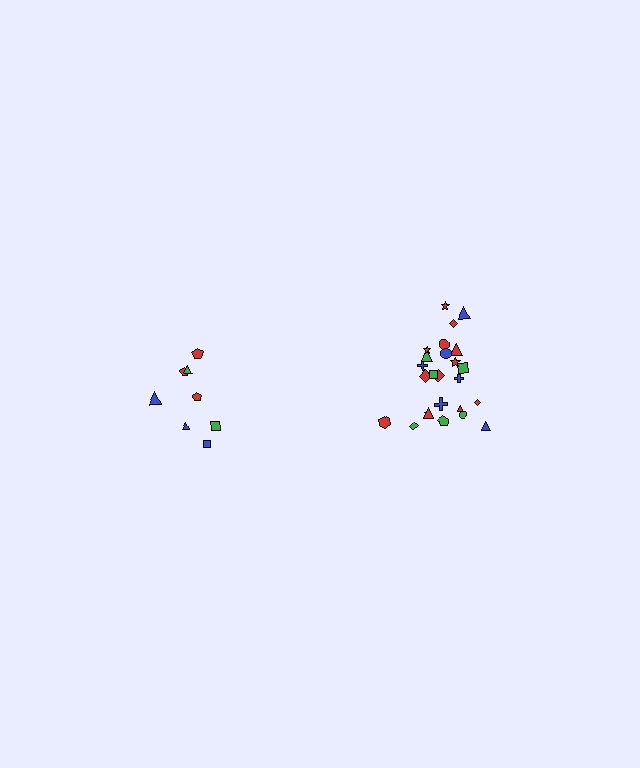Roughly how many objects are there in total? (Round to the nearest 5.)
Roughly 35 objects in total.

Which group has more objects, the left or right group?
The right group.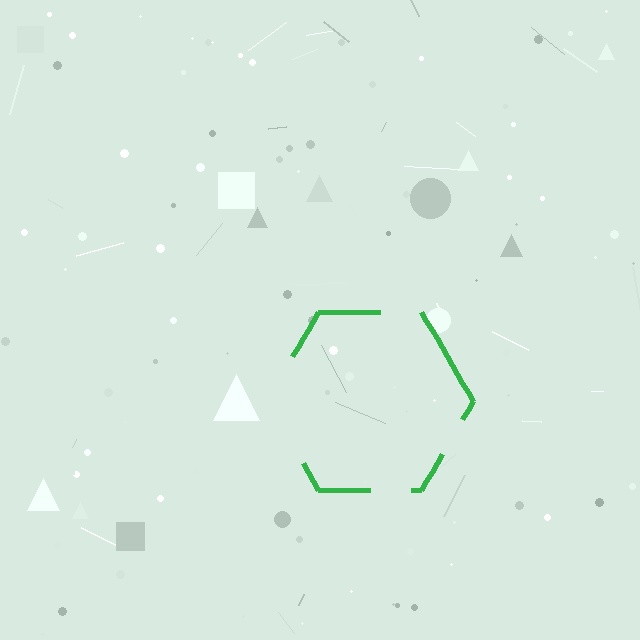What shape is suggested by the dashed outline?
The dashed outline suggests a hexagon.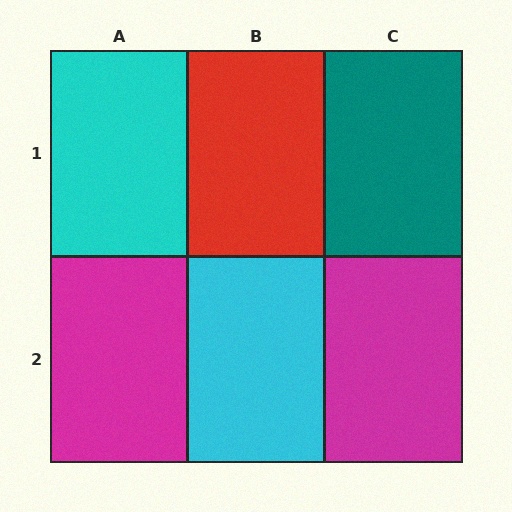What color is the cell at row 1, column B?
Red.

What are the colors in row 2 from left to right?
Magenta, cyan, magenta.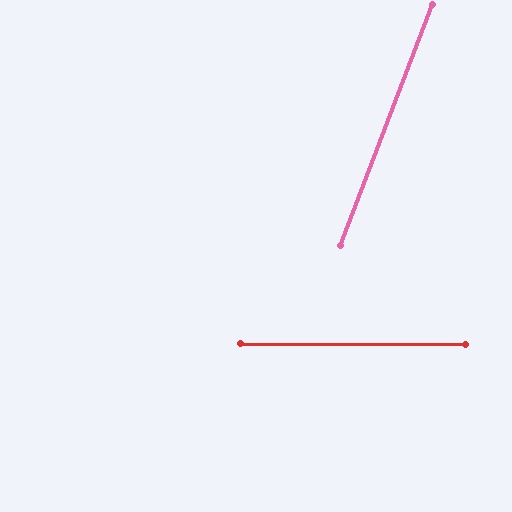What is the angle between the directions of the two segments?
Approximately 69 degrees.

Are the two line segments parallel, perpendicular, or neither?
Neither parallel nor perpendicular — they differ by about 69°.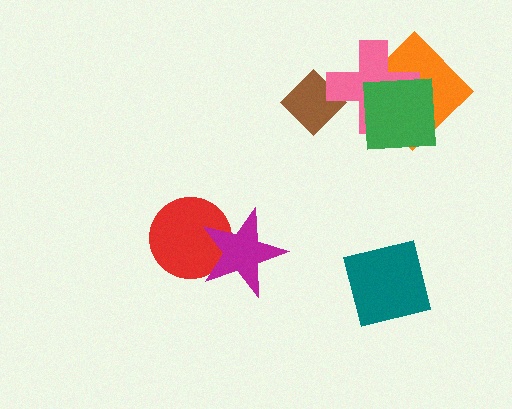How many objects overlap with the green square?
2 objects overlap with the green square.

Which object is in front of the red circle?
The magenta star is in front of the red circle.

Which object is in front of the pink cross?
The green square is in front of the pink cross.